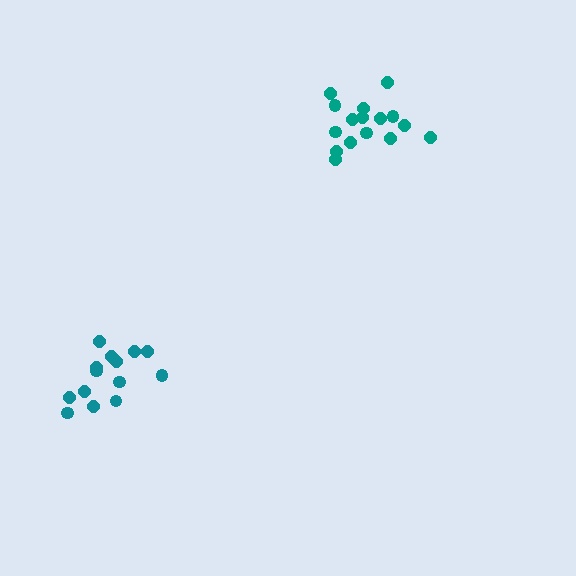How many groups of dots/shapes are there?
There are 2 groups.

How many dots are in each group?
Group 1: 16 dots, Group 2: 14 dots (30 total).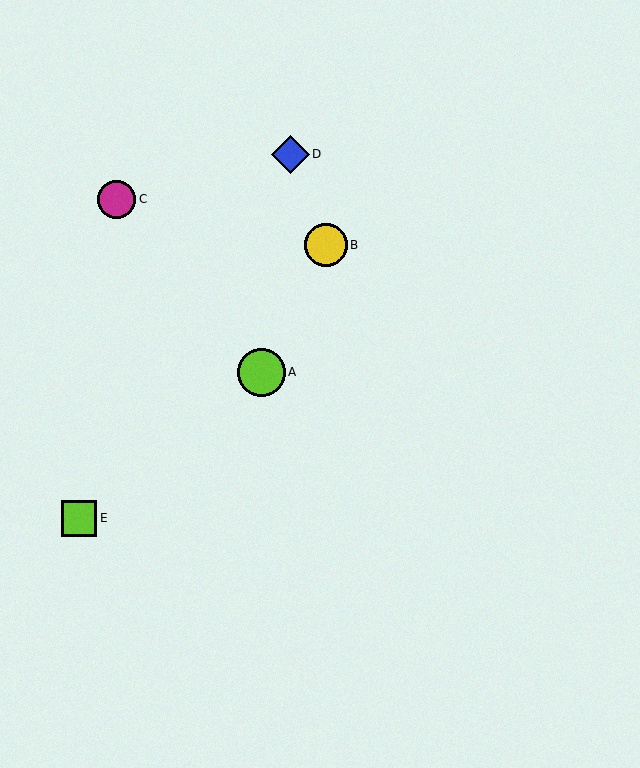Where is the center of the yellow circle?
The center of the yellow circle is at (326, 245).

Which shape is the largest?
The lime circle (labeled A) is the largest.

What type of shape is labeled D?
Shape D is a blue diamond.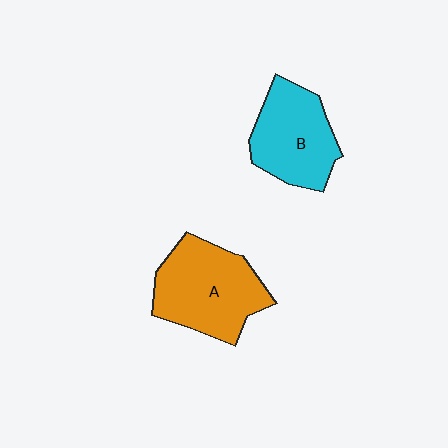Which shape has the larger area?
Shape A (orange).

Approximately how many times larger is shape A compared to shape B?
Approximately 1.2 times.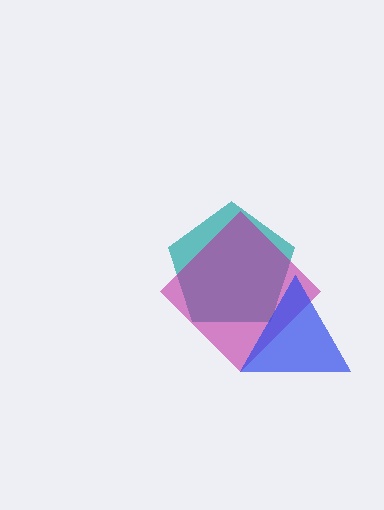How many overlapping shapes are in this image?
There are 3 overlapping shapes in the image.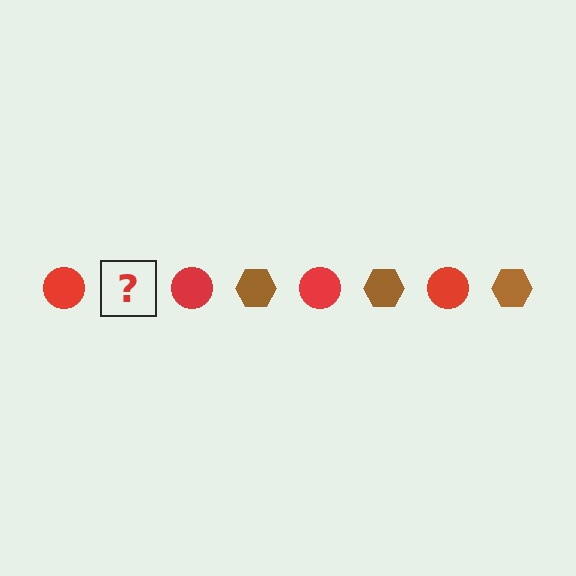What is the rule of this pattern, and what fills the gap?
The rule is that the pattern alternates between red circle and brown hexagon. The gap should be filled with a brown hexagon.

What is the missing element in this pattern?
The missing element is a brown hexagon.